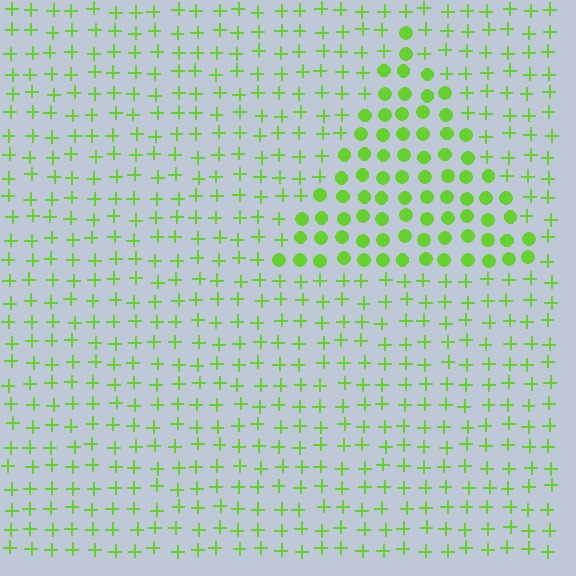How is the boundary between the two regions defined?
The boundary is defined by a change in element shape: circles inside vs. plus signs outside. All elements share the same color and spacing.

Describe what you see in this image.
The image is filled with small lime elements arranged in a uniform grid. A triangle-shaped region contains circles, while the surrounding area contains plus signs. The boundary is defined purely by the change in element shape.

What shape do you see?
I see a triangle.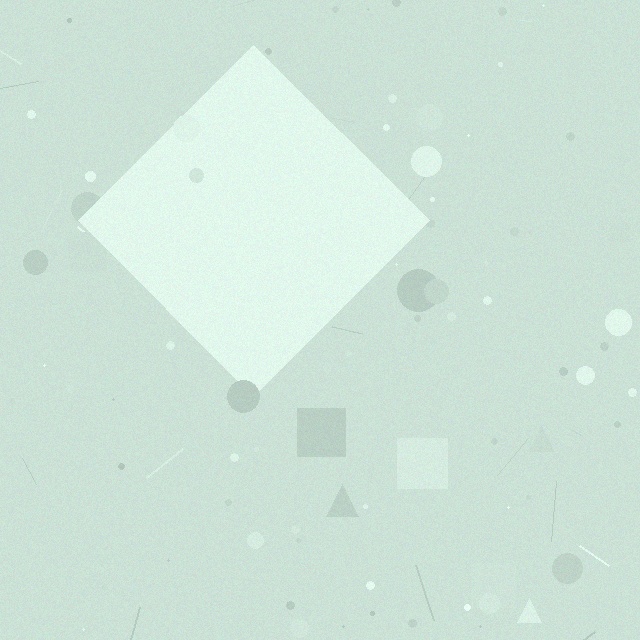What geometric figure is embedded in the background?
A diamond is embedded in the background.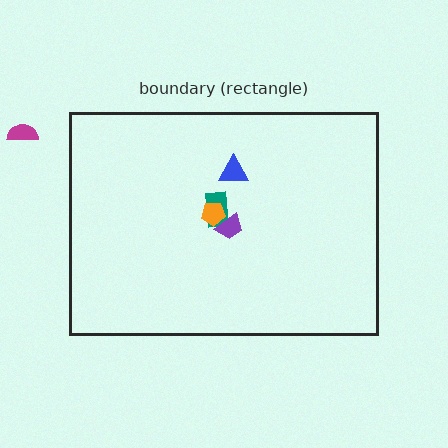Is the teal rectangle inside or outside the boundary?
Inside.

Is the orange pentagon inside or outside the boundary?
Inside.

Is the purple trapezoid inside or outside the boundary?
Inside.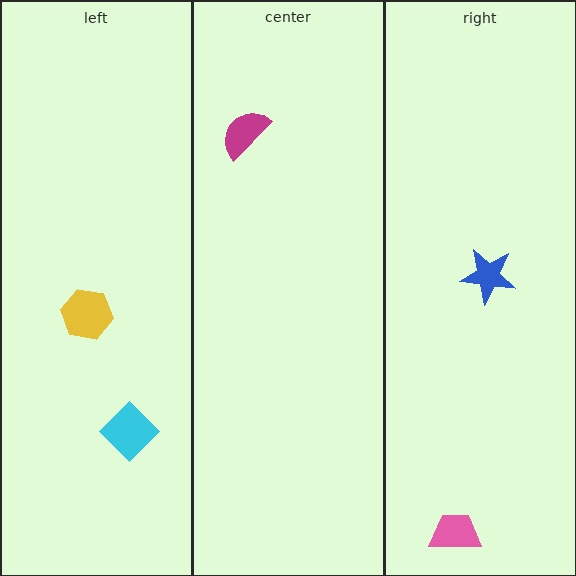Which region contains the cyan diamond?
The left region.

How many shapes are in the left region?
2.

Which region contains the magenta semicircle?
The center region.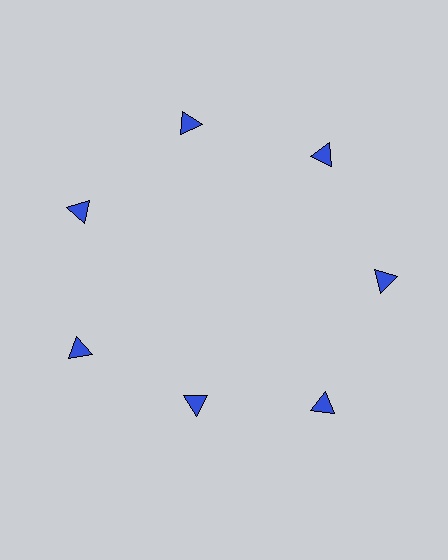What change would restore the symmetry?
The symmetry would be restored by moving it outward, back onto the ring so that all 7 triangles sit at equal angles and equal distance from the center.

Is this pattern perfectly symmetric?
No. The 7 blue triangles are arranged in a ring, but one element near the 6 o'clock position is pulled inward toward the center, breaking the 7-fold rotational symmetry.